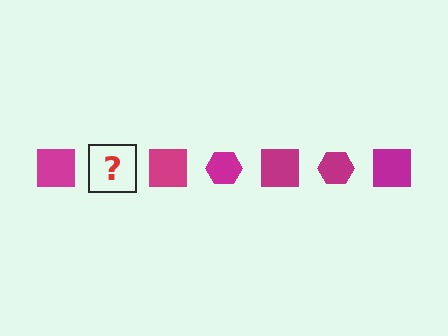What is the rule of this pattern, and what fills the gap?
The rule is that the pattern cycles through square, hexagon shapes in magenta. The gap should be filled with a magenta hexagon.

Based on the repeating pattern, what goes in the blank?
The blank should be a magenta hexagon.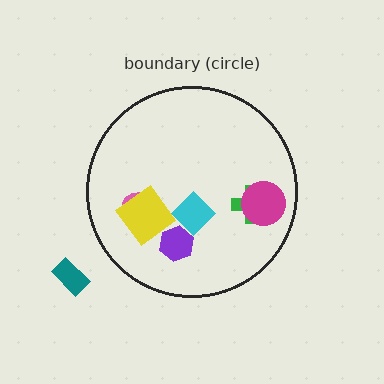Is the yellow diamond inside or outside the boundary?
Inside.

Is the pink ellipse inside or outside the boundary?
Inside.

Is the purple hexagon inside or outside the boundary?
Inside.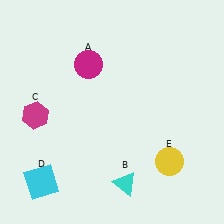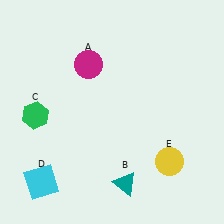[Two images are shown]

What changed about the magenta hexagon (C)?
In Image 1, C is magenta. In Image 2, it changed to green.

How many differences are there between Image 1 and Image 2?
There are 2 differences between the two images.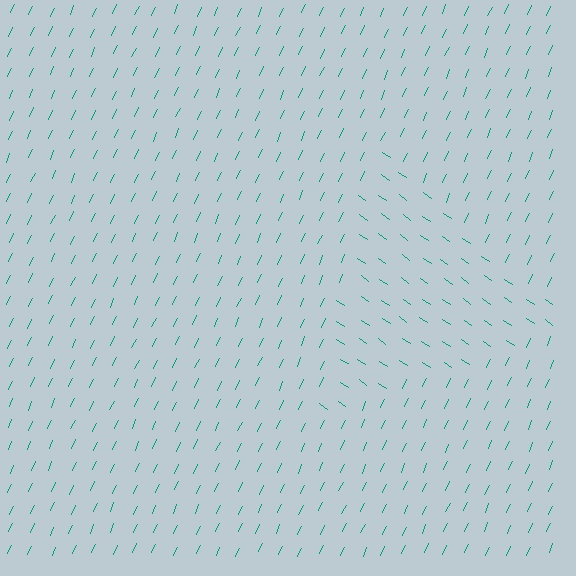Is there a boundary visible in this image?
Yes, there is a texture boundary formed by a change in line orientation.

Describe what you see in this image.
The image is filled with small teal line segments. A triangle region in the image has lines oriented differently from the surrounding lines, creating a visible texture boundary.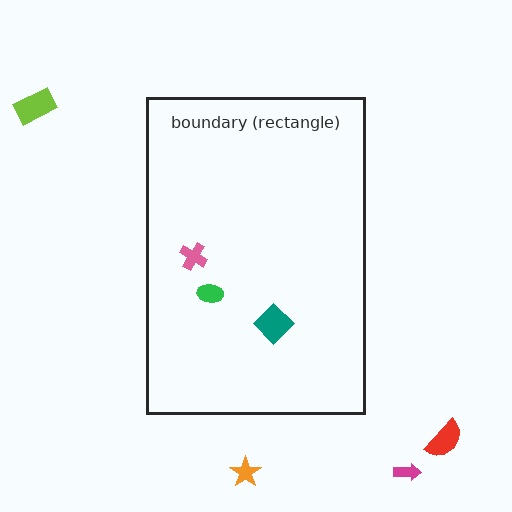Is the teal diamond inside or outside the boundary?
Inside.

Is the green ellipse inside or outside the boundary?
Inside.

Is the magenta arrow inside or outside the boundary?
Outside.